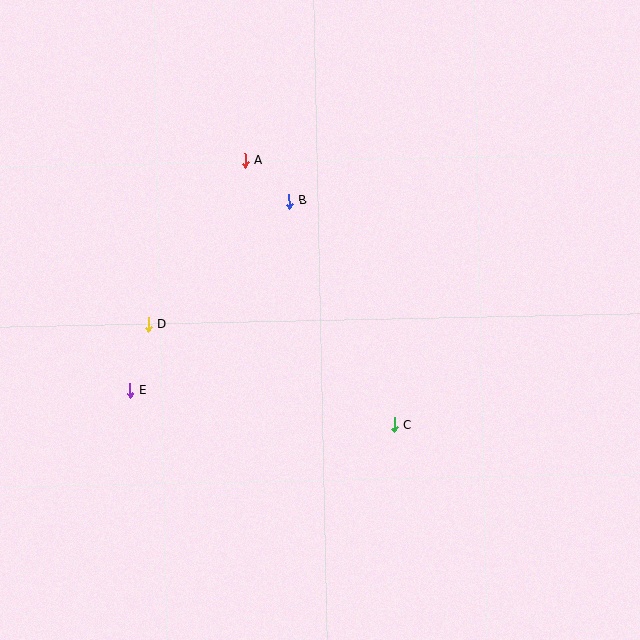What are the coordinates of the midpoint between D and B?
The midpoint between D and B is at (219, 263).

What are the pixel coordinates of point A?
Point A is at (245, 160).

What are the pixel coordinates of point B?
Point B is at (289, 201).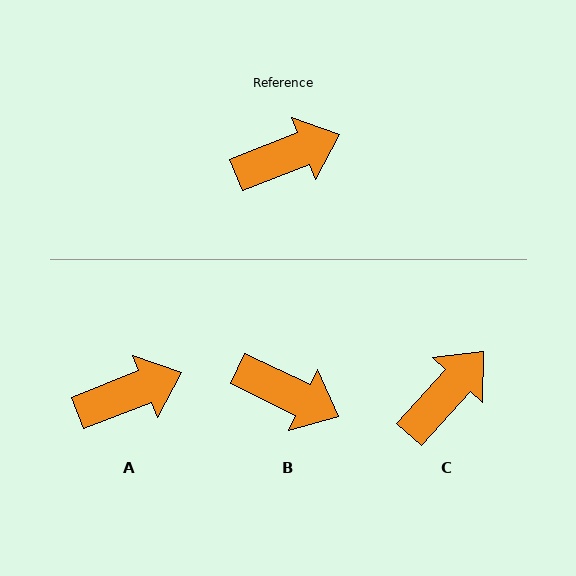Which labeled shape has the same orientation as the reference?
A.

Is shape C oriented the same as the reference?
No, it is off by about 27 degrees.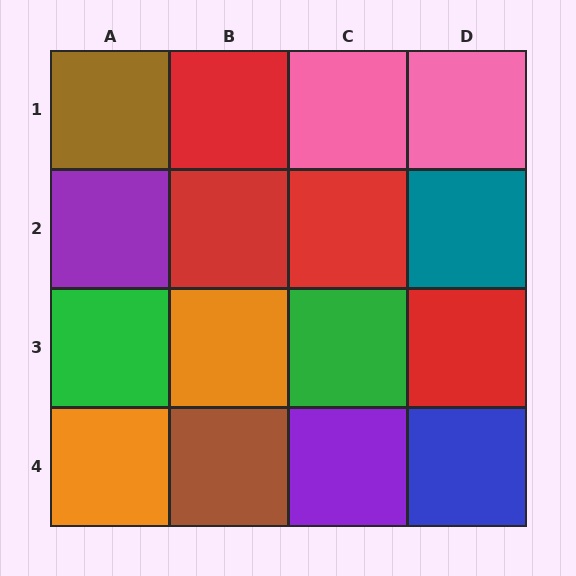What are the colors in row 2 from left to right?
Purple, red, red, teal.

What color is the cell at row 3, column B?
Orange.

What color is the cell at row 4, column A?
Orange.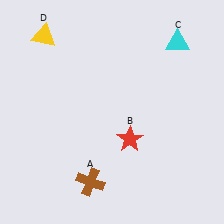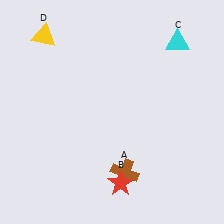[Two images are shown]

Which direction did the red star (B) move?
The red star (B) moved down.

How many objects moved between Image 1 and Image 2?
2 objects moved between the two images.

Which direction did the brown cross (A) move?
The brown cross (A) moved right.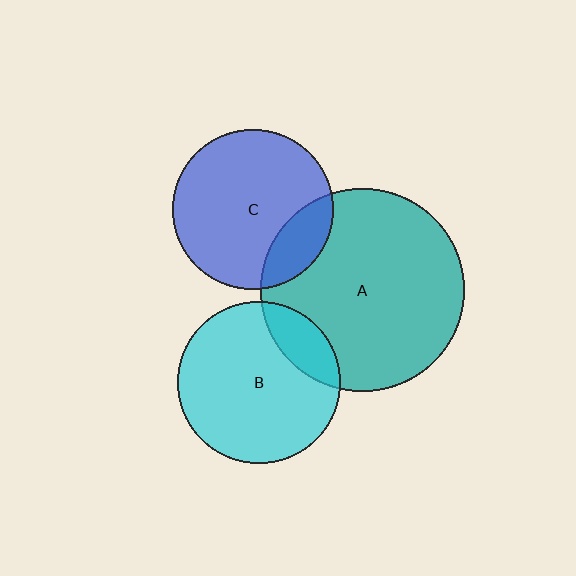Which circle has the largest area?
Circle A (teal).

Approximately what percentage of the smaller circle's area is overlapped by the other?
Approximately 20%.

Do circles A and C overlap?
Yes.